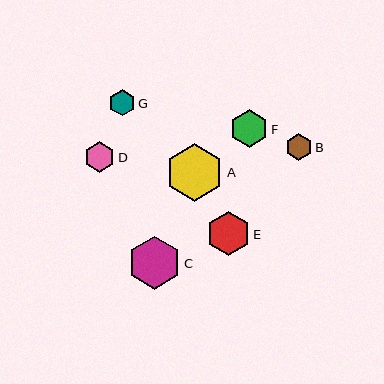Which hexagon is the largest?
Hexagon A is the largest with a size of approximately 58 pixels.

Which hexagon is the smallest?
Hexagon G is the smallest with a size of approximately 26 pixels.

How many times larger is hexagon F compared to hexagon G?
Hexagon F is approximately 1.4 times the size of hexagon G.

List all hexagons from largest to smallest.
From largest to smallest: A, C, E, F, D, B, G.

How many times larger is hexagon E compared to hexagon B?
Hexagon E is approximately 1.6 times the size of hexagon B.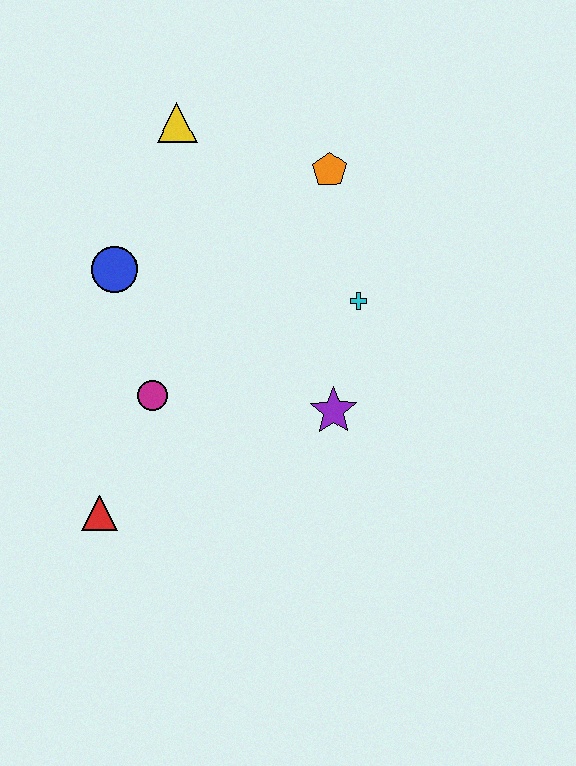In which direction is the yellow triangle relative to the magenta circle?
The yellow triangle is above the magenta circle.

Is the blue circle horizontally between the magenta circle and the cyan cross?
No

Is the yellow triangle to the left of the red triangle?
No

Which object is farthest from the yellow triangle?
The red triangle is farthest from the yellow triangle.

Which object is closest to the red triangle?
The magenta circle is closest to the red triangle.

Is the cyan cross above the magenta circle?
Yes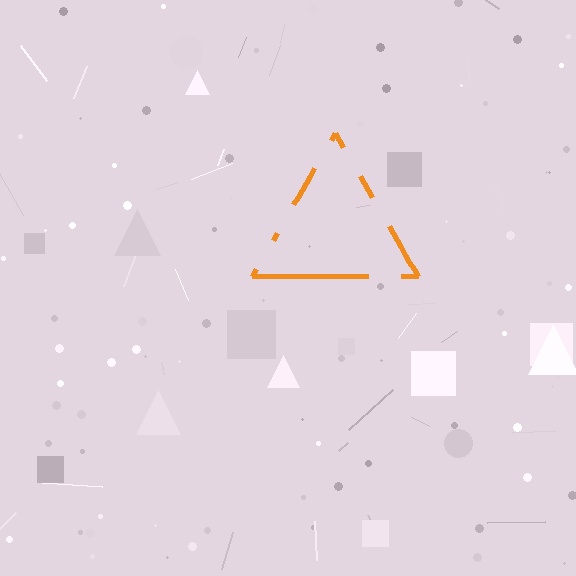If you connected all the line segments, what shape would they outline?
They would outline a triangle.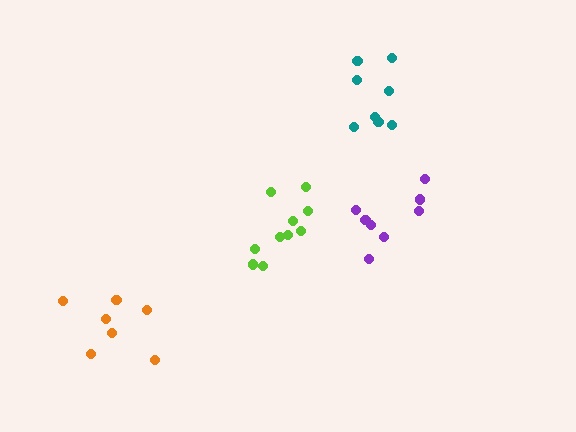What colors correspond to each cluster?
The clusters are colored: purple, teal, orange, lime.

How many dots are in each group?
Group 1: 8 dots, Group 2: 8 dots, Group 3: 7 dots, Group 4: 10 dots (33 total).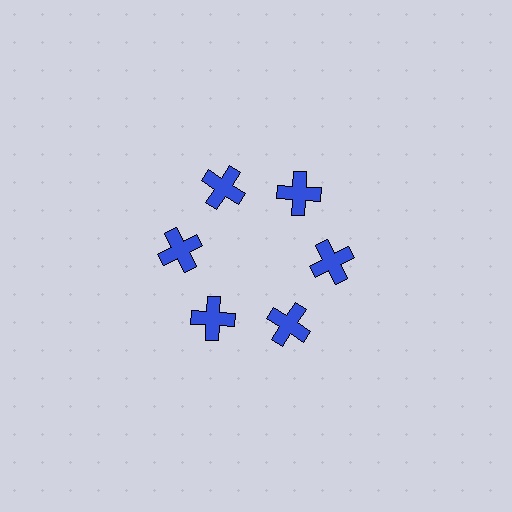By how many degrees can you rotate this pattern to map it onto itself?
The pattern maps onto itself every 60 degrees of rotation.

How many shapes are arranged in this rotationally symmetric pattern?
There are 6 shapes, arranged in 6 groups of 1.